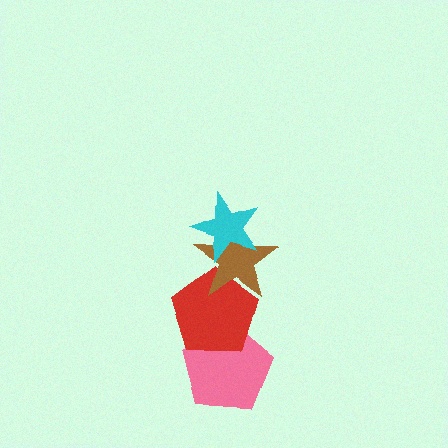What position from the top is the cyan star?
The cyan star is 1st from the top.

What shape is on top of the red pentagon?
The brown star is on top of the red pentagon.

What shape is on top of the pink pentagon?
The red pentagon is on top of the pink pentagon.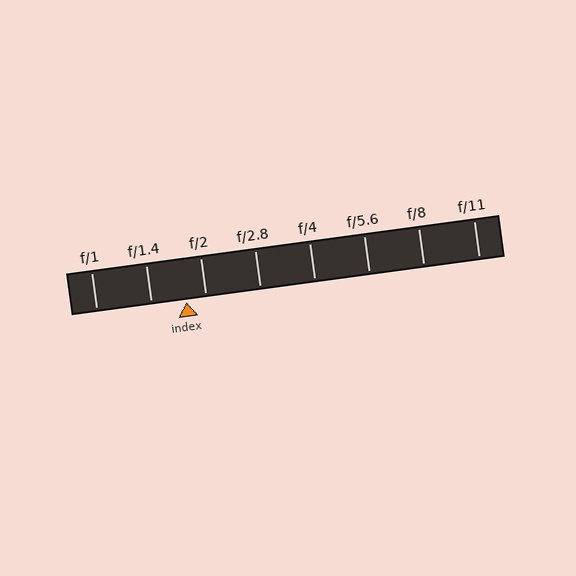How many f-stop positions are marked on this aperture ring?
There are 8 f-stop positions marked.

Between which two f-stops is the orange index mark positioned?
The index mark is between f/1.4 and f/2.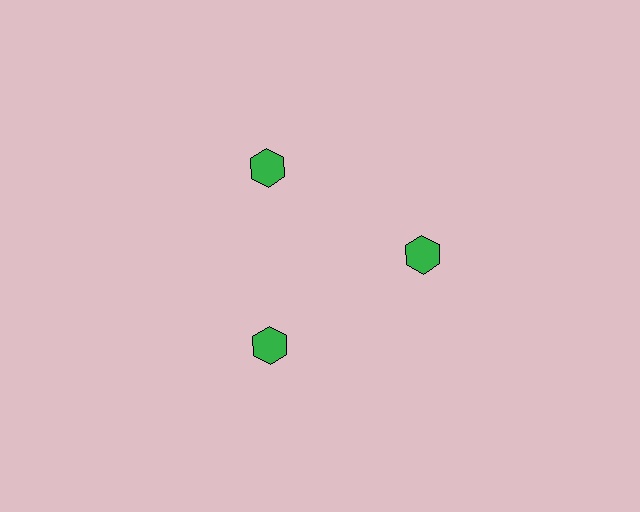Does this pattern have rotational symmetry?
Yes, this pattern has 3-fold rotational symmetry. It looks the same after rotating 120 degrees around the center.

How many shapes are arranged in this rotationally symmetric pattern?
There are 3 shapes, arranged in 3 groups of 1.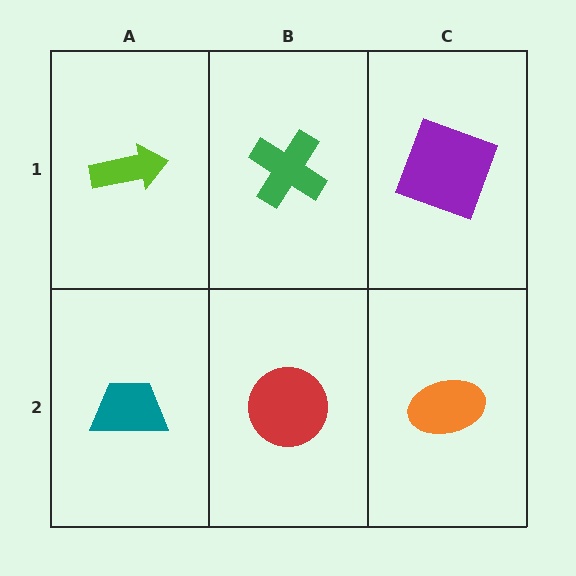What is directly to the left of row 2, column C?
A red circle.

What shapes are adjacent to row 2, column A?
A lime arrow (row 1, column A), a red circle (row 2, column B).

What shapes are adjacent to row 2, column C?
A purple square (row 1, column C), a red circle (row 2, column B).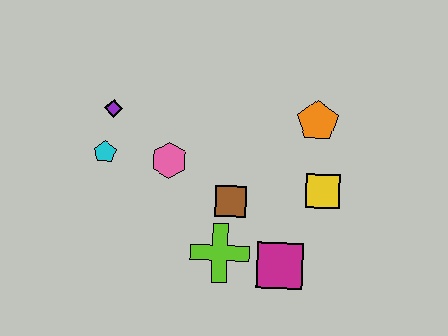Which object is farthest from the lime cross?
The purple diamond is farthest from the lime cross.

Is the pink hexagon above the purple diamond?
No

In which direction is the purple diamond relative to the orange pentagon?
The purple diamond is to the left of the orange pentagon.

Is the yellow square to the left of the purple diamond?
No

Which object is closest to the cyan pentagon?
The purple diamond is closest to the cyan pentagon.